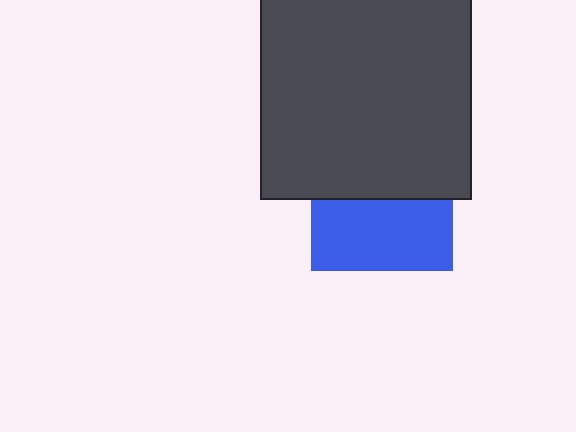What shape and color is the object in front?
The object in front is a dark gray square.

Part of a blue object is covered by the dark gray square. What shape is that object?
It is a square.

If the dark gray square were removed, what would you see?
You would see the complete blue square.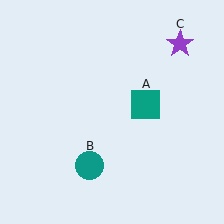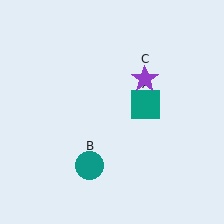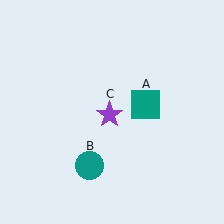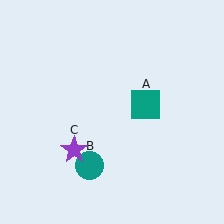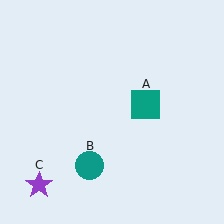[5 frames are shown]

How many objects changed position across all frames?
1 object changed position: purple star (object C).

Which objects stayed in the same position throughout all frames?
Teal square (object A) and teal circle (object B) remained stationary.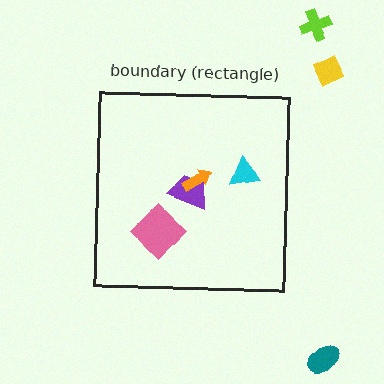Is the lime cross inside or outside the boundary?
Outside.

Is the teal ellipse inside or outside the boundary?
Outside.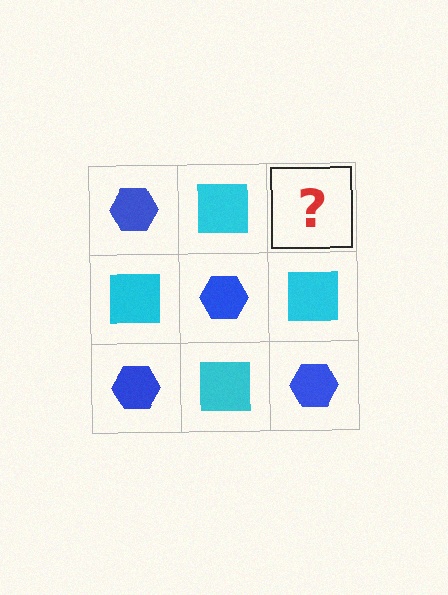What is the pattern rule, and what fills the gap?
The rule is that it alternates blue hexagon and cyan square in a checkerboard pattern. The gap should be filled with a blue hexagon.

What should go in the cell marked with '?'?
The missing cell should contain a blue hexagon.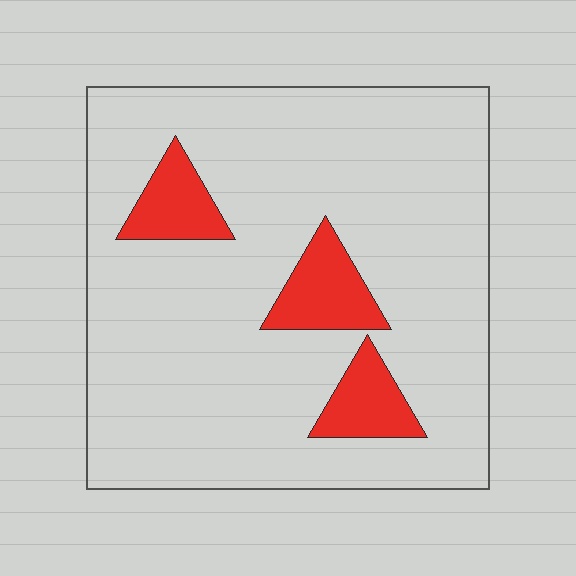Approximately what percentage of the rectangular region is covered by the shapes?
Approximately 15%.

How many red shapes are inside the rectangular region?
3.